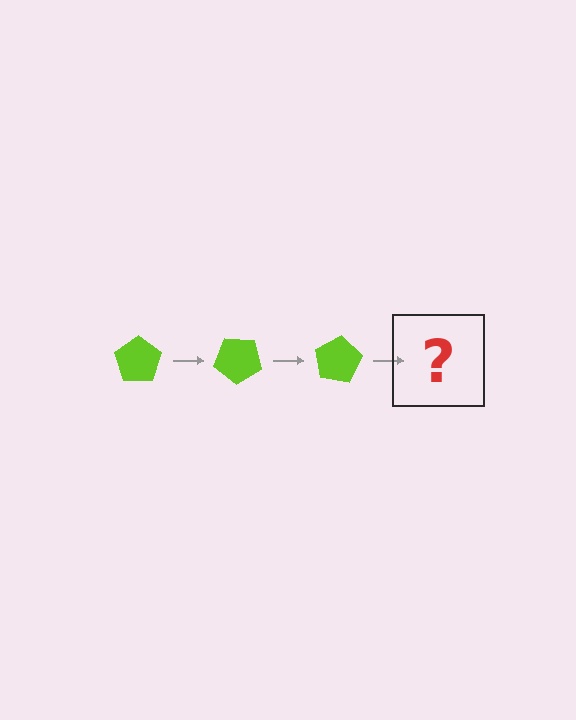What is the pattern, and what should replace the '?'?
The pattern is that the pentagon rotates 40 degrees each step. The '?' should be a lime pentagon rotated 120 degrees.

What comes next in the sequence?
The next element should be a lime pentagon rotated 120 degrees.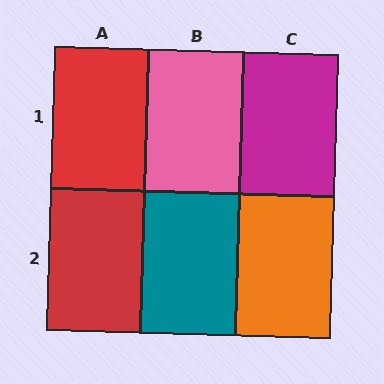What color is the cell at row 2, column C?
Orange.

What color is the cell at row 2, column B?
Teal.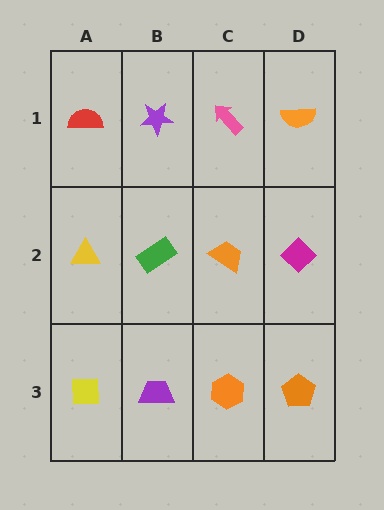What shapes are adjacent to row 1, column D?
A magenta diamond (row 2, column D), a pink arrow (row 1, column C).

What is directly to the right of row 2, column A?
A green rectangle.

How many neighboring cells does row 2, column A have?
3.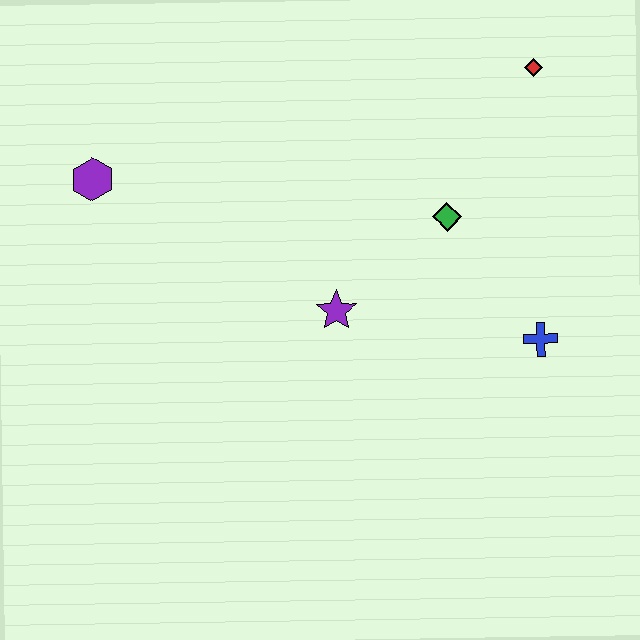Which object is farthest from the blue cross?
The purple hexagon is farthest from the blue cross.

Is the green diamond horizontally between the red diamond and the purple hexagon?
Yes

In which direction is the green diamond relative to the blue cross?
The green diamond is above the blue cross.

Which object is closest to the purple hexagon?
The purple star is closest to the purple hexagon.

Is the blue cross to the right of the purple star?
Yes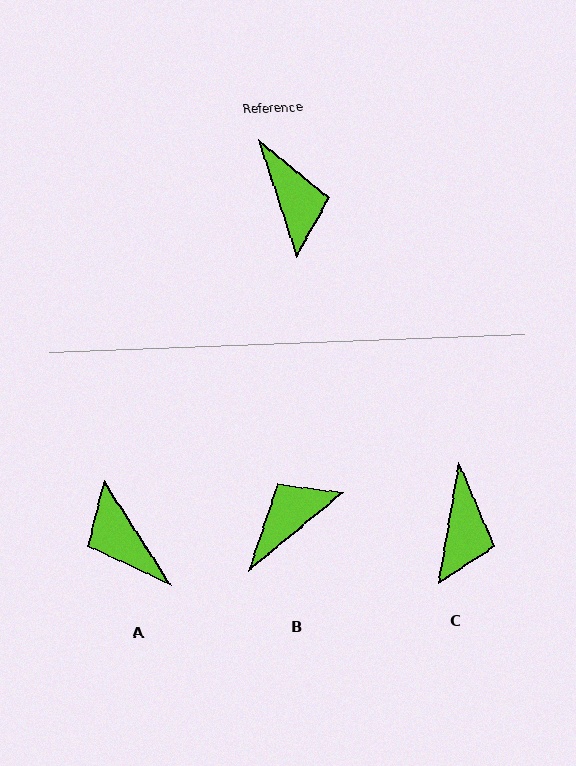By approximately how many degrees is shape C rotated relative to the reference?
Approximately 27 degrees clockwise.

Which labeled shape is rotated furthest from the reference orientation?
A, about 165 degrees away.